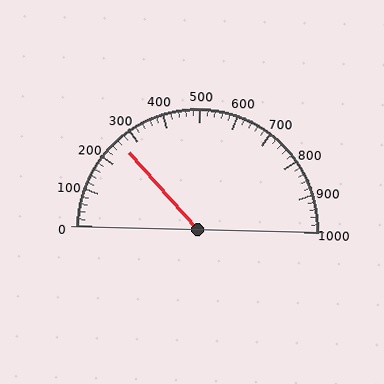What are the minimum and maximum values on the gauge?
The gauge ranges from 0 to 1000.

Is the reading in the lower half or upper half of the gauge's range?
The reading is in the lower half of the range (0 to 1000).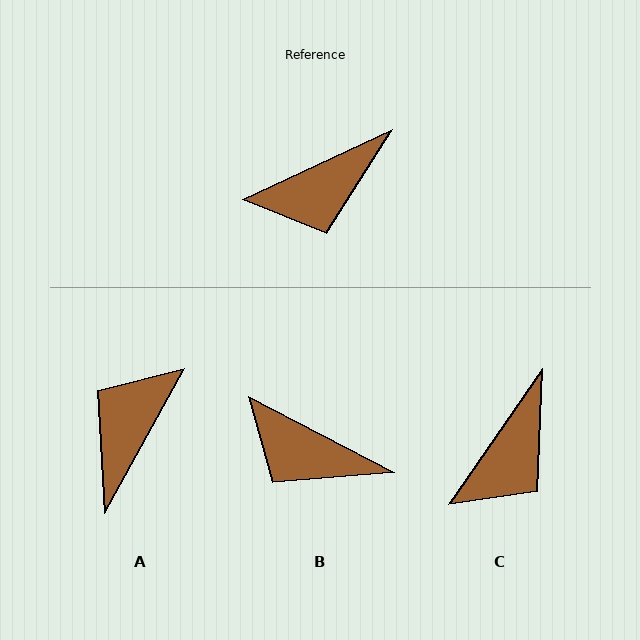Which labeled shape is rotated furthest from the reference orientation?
A, about 144 degrees away.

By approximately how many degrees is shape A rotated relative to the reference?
Approximately 144 degrees clockwise.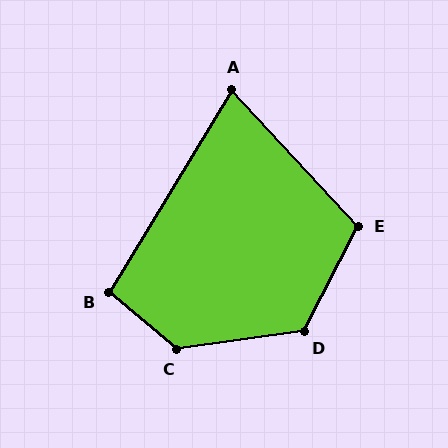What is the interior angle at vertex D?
Approximately 125 degrees (obtuse).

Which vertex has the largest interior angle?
C, at approximately 132 degrees.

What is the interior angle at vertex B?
Approximately 99 degrees (obtuse).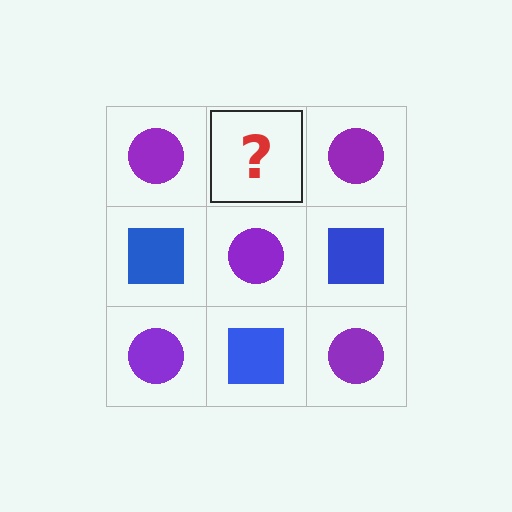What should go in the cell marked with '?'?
The missing cell should contain a blue square.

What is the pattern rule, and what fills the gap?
The rule is that it alternates purple circle and blue square in a checkerboard pattern. The gap should be filled with a blue square.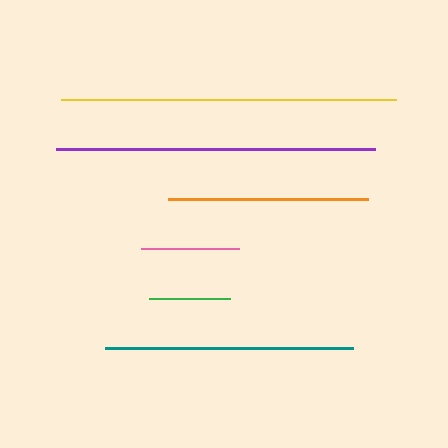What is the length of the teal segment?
The teal segment is approximately 248 pixels long.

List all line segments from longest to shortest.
From longest to shortest: yellow, purple, teal, orange, pink, green.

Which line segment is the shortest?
The green line is the shortest at approximately 81 pixels.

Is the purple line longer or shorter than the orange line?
The purple line is longer than the orange line.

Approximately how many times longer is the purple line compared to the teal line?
The purple line is approximately 1.3 times the length of the teal line.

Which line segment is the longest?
The yellow line is the longest at approximately 335 pixels.